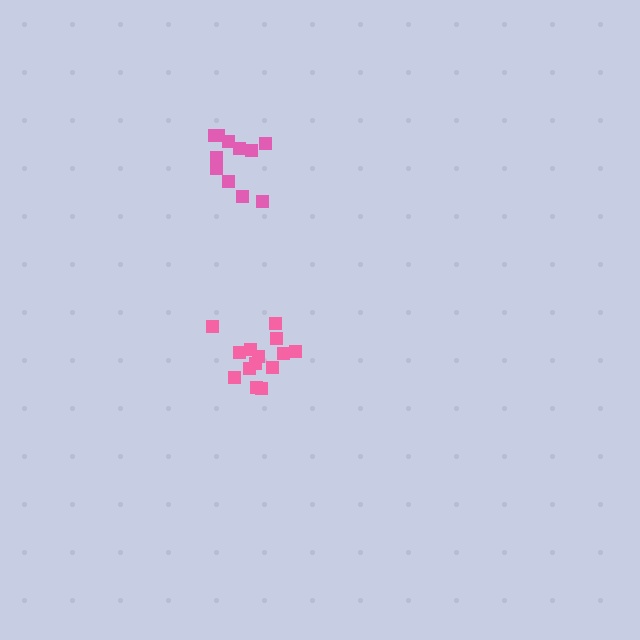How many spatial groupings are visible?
There are 2 spatial groupings.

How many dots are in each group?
Group 1: 14 dots, Group 2: 11 dots (25 total).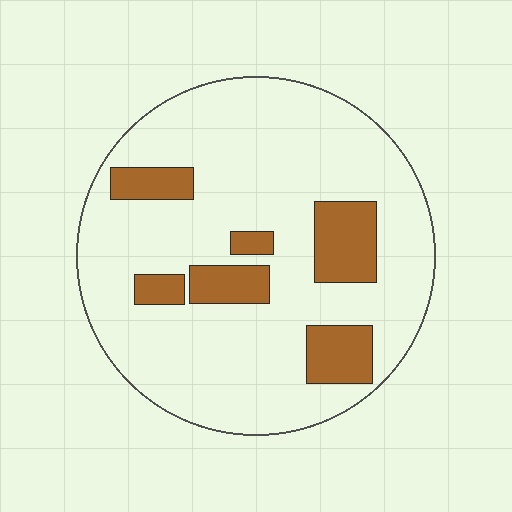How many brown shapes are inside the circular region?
6.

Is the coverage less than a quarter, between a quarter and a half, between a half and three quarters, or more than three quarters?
Less than a quarter.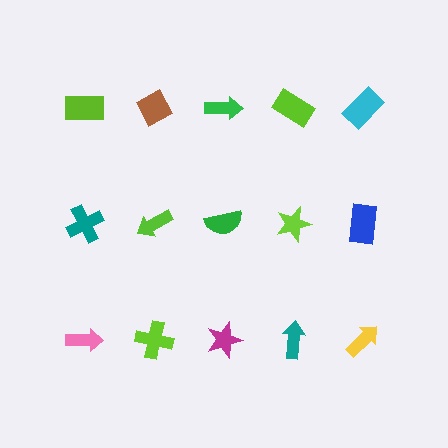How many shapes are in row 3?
5 shapes.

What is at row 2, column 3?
A green semicircle.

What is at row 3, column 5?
A yellow arrow.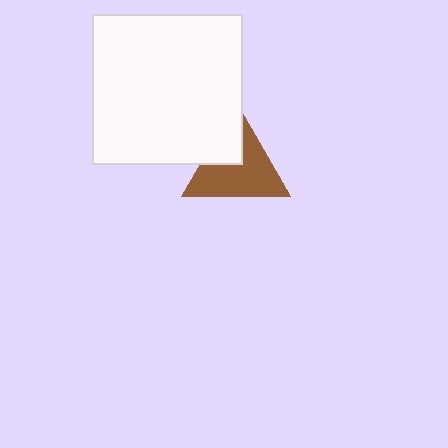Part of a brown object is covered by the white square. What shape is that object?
It is a triangle.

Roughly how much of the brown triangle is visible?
Most of it is visible (roughly 70%).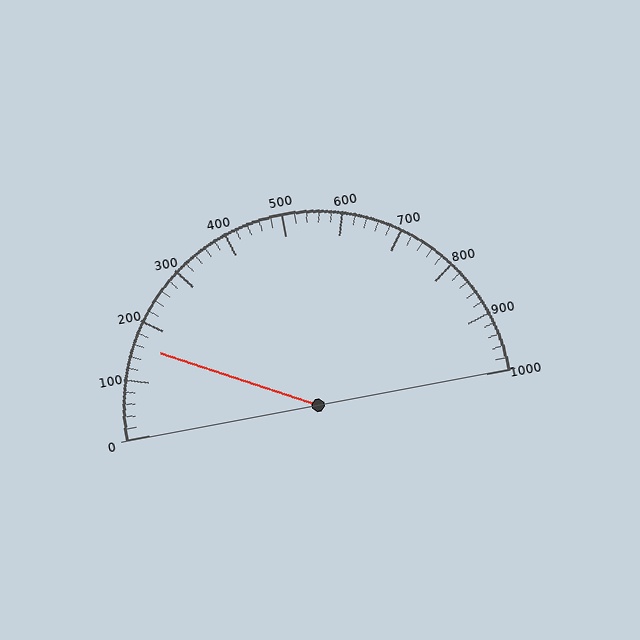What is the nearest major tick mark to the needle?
The nearest major tick mark is 200.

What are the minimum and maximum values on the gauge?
The gauge ranges from 0 to 1000.